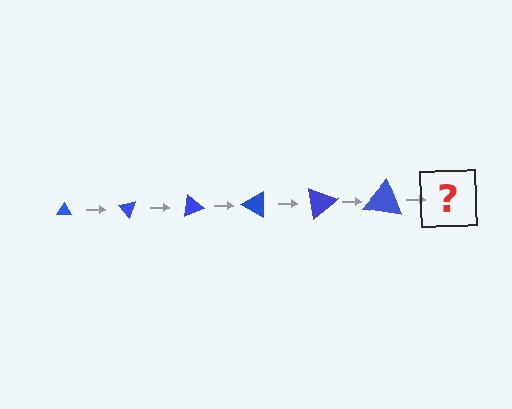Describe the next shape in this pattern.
It should be a triangle, larger than the previous one and rotated 300 degrees from the start.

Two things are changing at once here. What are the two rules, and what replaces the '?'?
The two rules are that the triangle grows larger each step and it rotates 50 degrees each step. The '?' should be a triangle, larger than the previous one and rotated 300 degrees from the start.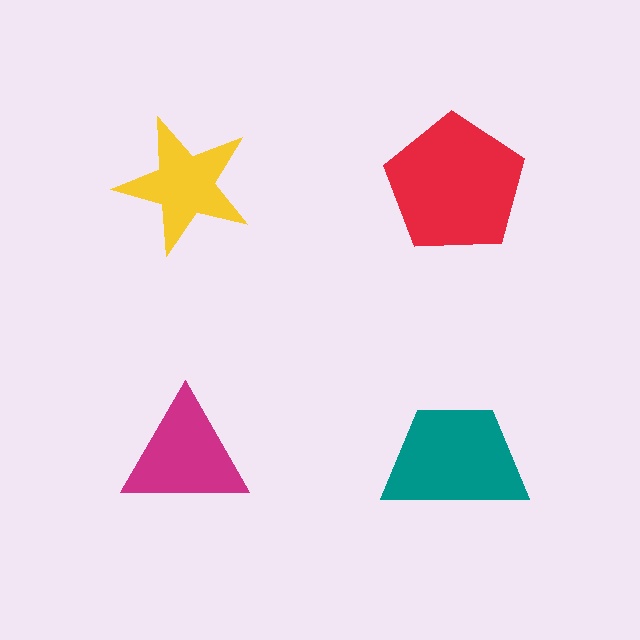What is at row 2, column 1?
A magenta triangle.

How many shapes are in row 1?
2 shapes.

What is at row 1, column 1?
A yellow star.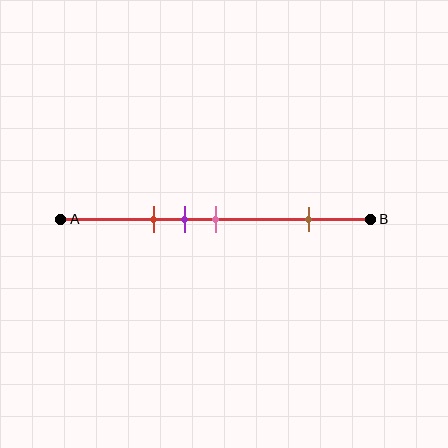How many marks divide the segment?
There are 4 marks dividing the segment.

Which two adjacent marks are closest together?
The purple and pink marks are the closest adjacent pair.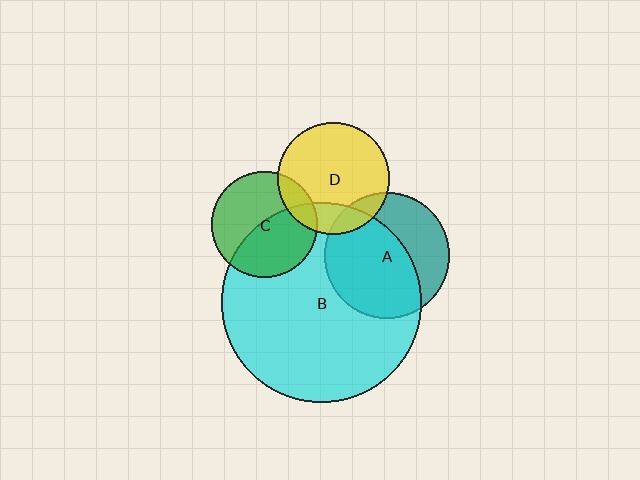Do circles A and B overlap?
Yes.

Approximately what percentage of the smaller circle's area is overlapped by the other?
Approximately 65%.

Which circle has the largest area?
Circle B (cyan).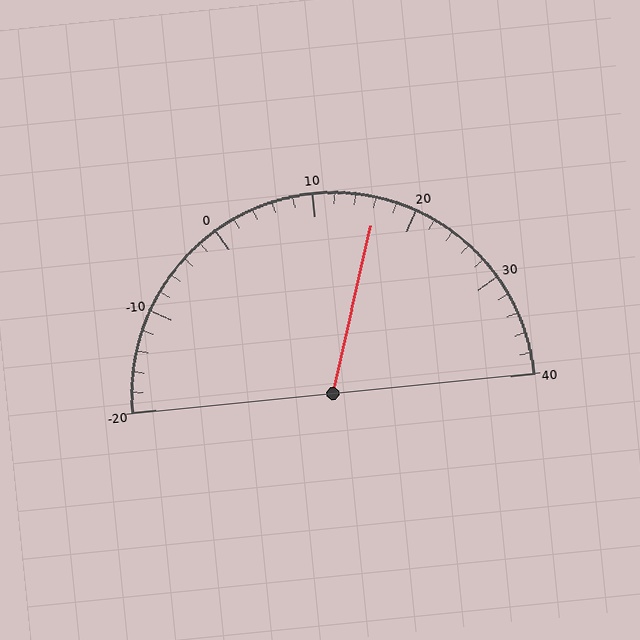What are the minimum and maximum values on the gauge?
The gauge ranges from -20 to 40.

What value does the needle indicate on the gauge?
The needle indicates approximately 16.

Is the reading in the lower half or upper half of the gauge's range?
The reading is in the upper half of the range (-20 to 40).